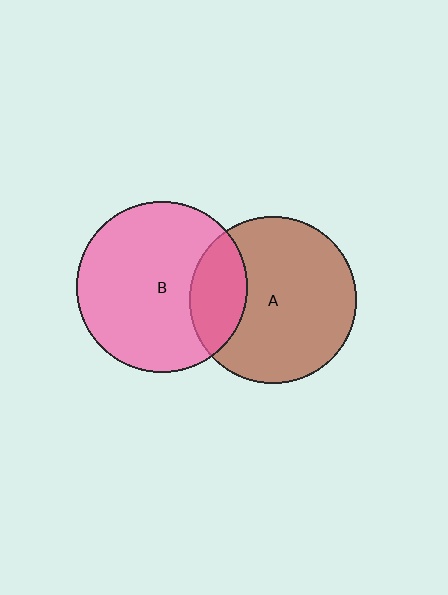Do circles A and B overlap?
Yes.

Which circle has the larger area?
Circle B (pink).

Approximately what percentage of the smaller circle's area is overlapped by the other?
Approximately 25%.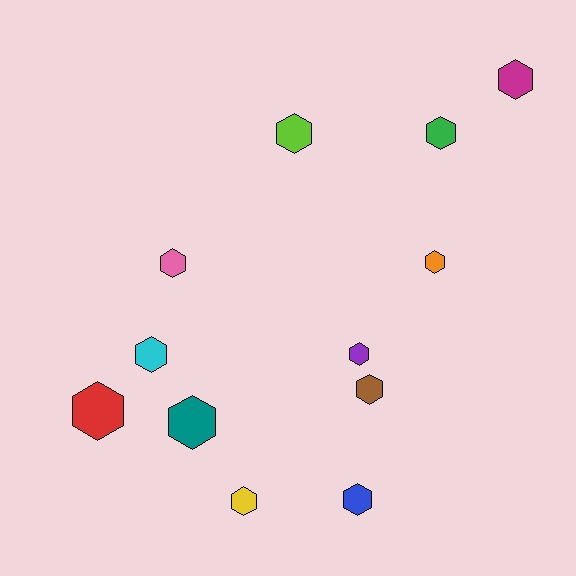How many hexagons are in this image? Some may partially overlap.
There are 12 hexagons.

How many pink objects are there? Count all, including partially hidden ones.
There is 1 pink object.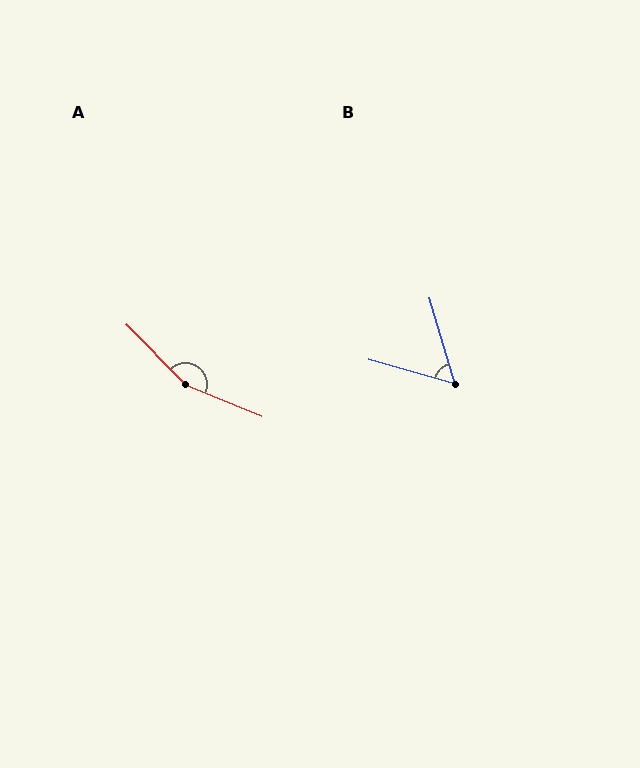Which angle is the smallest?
B, at approximately 58 degrees.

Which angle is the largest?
A, at approximately 157 degrees.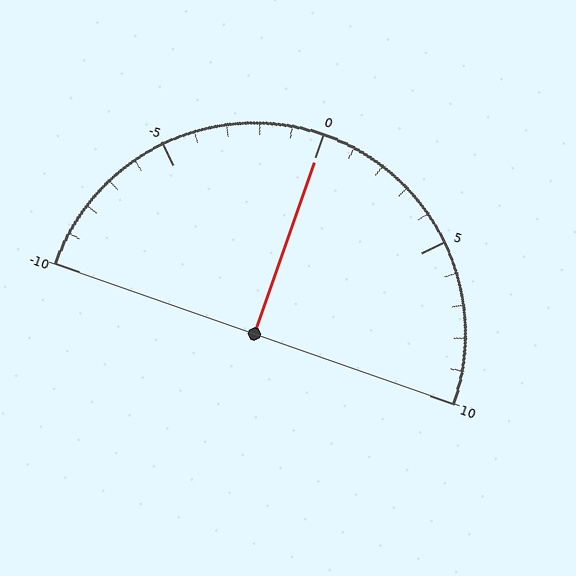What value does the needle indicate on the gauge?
The needle indicates approximately 0.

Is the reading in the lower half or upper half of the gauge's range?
The reading is in the upper half of the range (-10 to 10).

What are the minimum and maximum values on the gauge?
The gauge ranges from -10 to 10.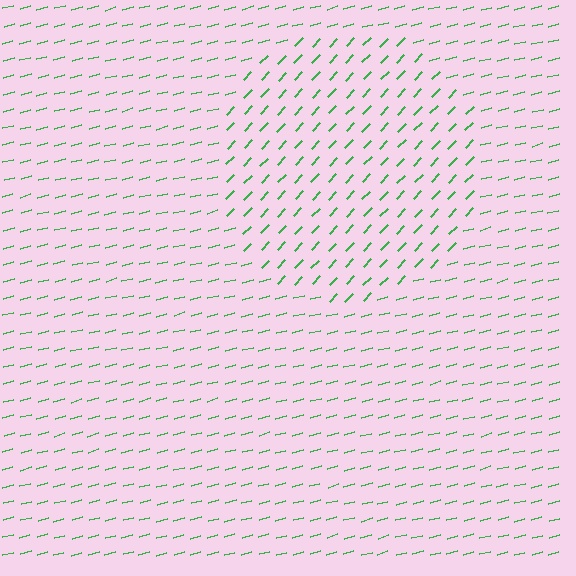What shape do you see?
I see a circle.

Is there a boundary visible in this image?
Yes, there is a texture boundary formed by a change in line orientation.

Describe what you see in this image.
The image is filled with small green line segments. A circle region in the image has lines oriented differently from the surrounding lines, creating a visible texture boundary.